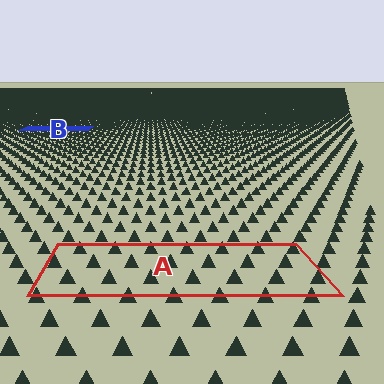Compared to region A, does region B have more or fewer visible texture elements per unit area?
Region B has more texture elements per unit area — they are packed more densely because it is farther away.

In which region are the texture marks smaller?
The texture marks are smaller in region B, because it is farther away.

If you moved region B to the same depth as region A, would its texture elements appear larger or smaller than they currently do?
They would appear larger. At a closer depth, the same texture elements are projected at a bigger on-screen size.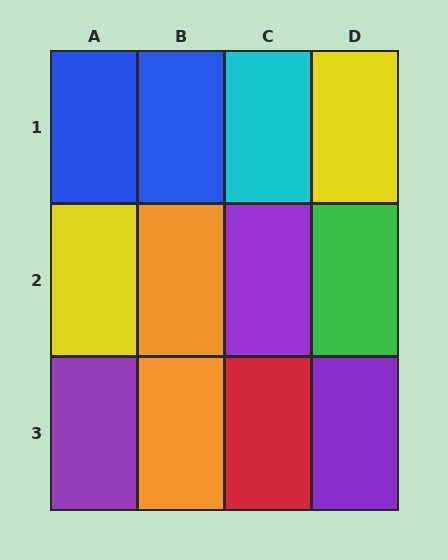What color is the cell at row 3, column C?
Red.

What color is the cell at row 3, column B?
Orange.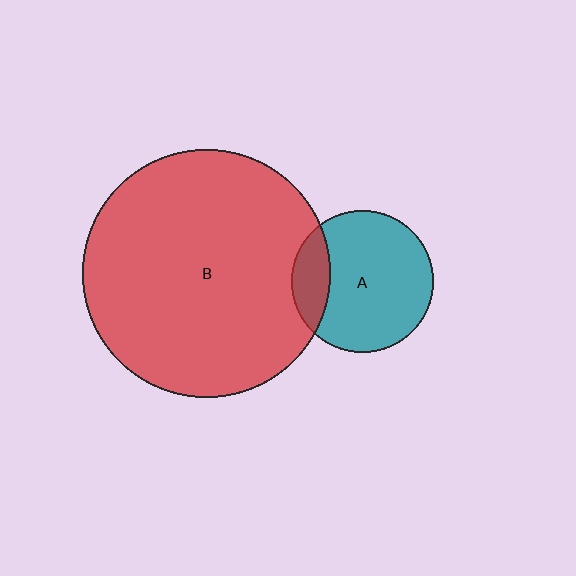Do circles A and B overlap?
Yes.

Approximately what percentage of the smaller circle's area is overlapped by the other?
Approximately 20%.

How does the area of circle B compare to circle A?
Approximately 3.0 times.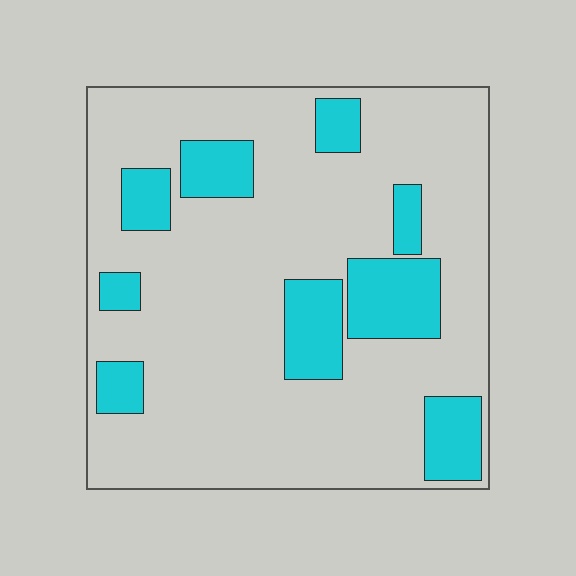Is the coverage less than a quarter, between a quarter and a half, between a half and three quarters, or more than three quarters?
Less than a quarter.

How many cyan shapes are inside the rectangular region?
9.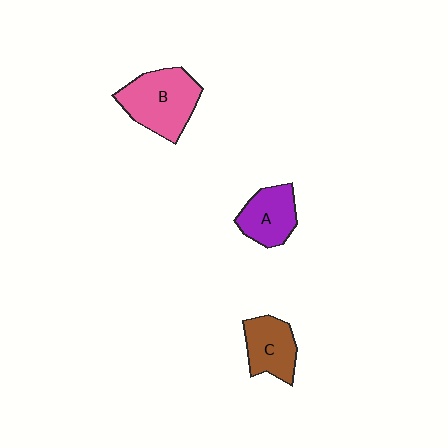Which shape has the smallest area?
Shape C (brown).